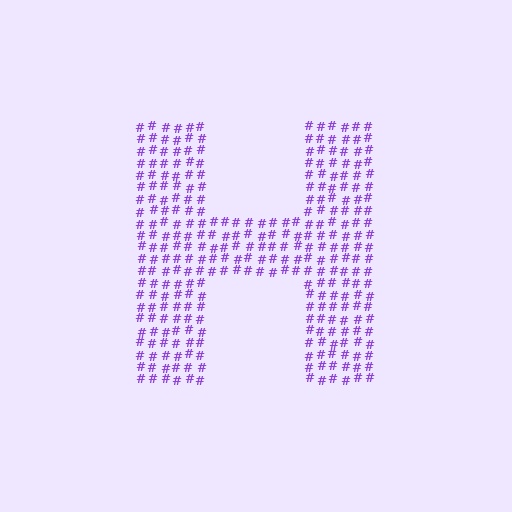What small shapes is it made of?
It is made of small hash symbols.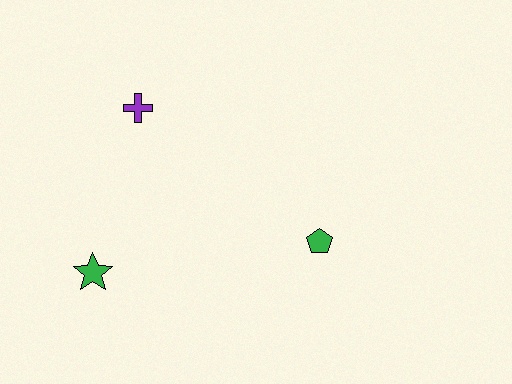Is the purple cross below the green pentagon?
No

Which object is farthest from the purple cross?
The green pentagon is farthest from the purple cross.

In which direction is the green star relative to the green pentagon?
The green star is to the left of the green pentagon.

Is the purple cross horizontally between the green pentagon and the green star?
Yes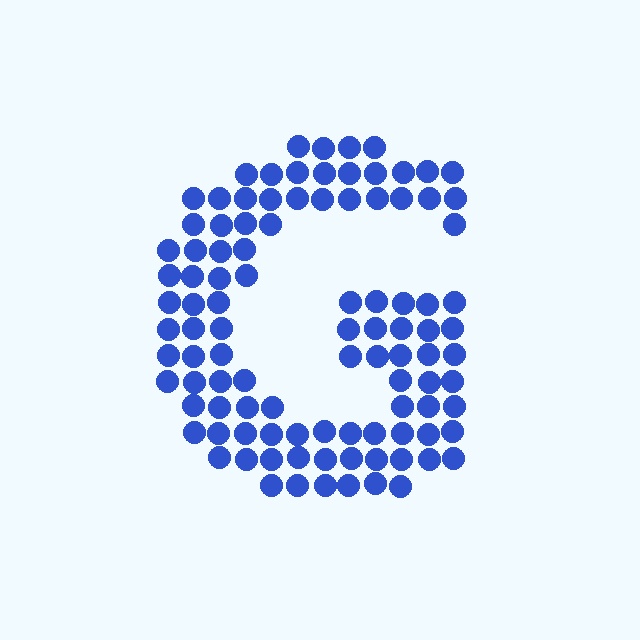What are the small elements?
The small elements are circles.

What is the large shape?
The large shape is the letter G.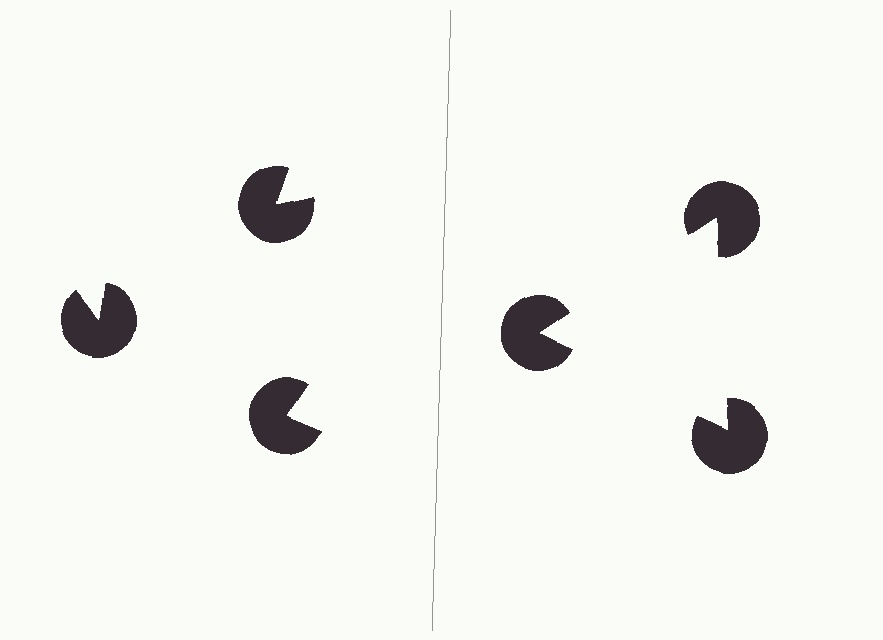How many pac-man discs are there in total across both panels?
6 — 3 on each side.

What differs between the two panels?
The pac-man discs are positioned identically on both sides; only the wedge orientations differ. On the right they align to a triangle; on the left they are misaligned.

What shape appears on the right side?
An illusory triangle.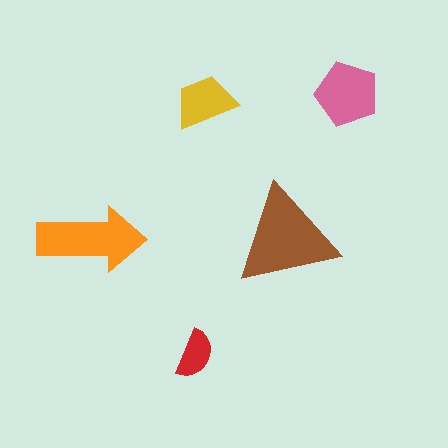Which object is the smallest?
The red semicircle.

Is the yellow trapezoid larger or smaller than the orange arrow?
Smaller.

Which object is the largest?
The brown triangle.